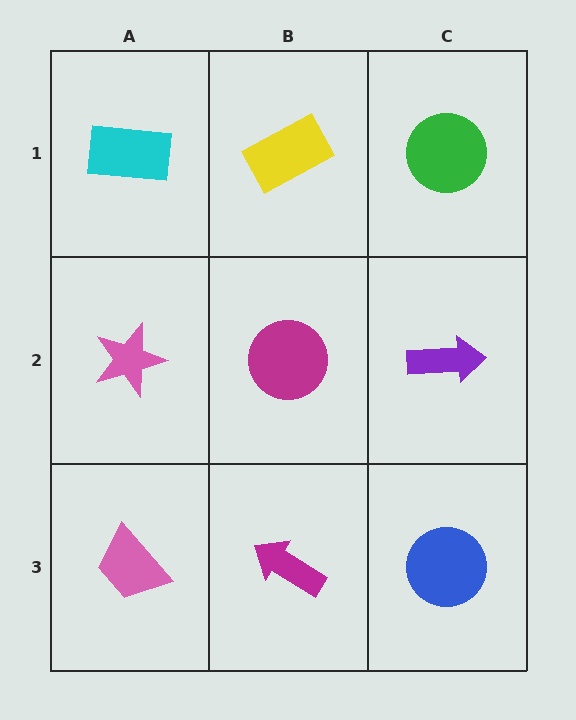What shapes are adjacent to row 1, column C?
A purple arrow (row 2, column C), a yellow rectangle (row 1, column B).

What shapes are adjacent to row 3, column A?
A pink star (row 2, column A), a magenta arrow (row 3, column B).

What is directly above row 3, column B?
A magenta circle.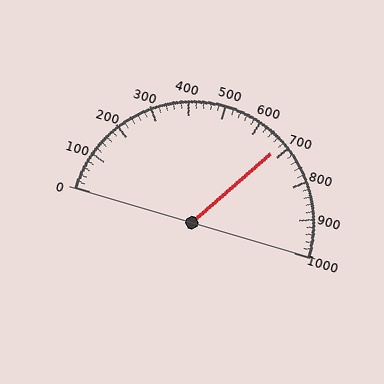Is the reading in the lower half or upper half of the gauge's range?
The reading is in the upper half of the range (0 to 1000).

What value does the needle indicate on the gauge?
The needle indicates approximately 680.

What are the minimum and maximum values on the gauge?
The gauge ranges from 0 to 1000.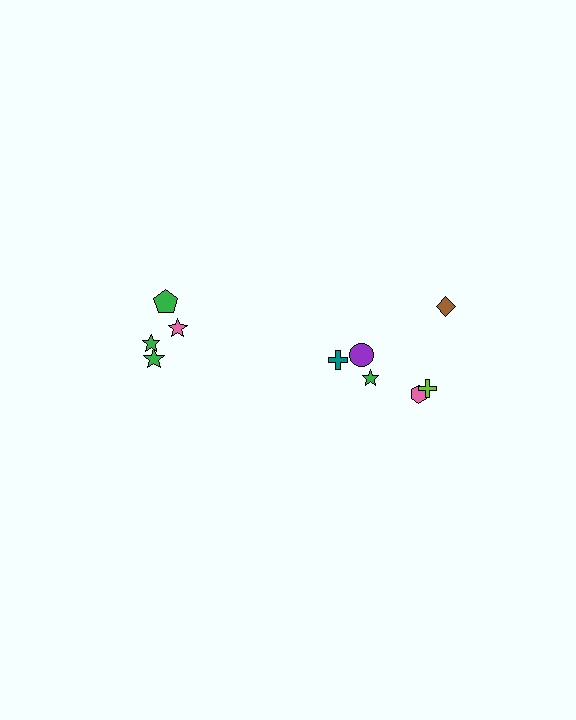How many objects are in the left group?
There are 4 objects.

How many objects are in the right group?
There are 6 objects.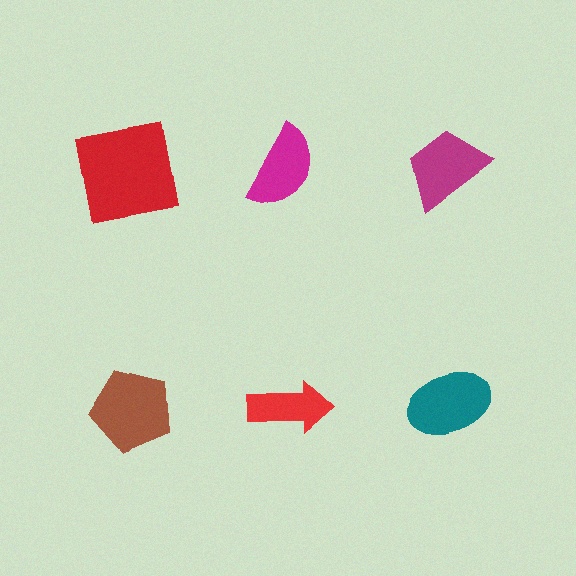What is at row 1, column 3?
A magenta trapezoid.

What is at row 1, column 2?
A magenta semicircle.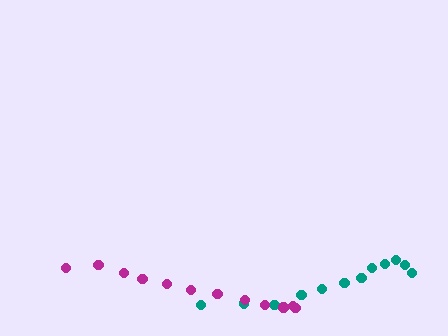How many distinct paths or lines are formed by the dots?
There are 2 distinct paths.